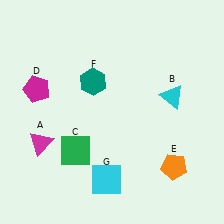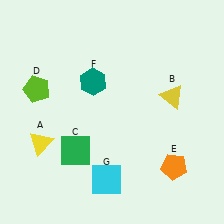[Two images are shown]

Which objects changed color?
A changed from magenta to yellow. B changed from cyan to yellow. D changed from magenta to lime.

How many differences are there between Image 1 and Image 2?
There are 3 differences between the two images.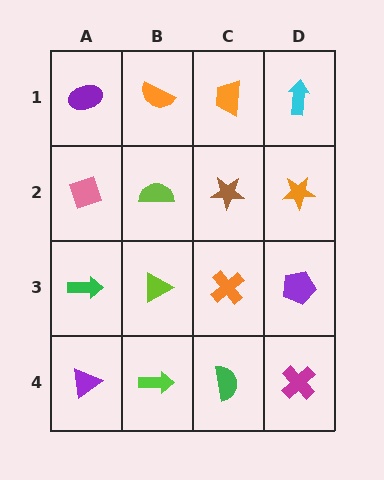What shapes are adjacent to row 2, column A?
A purple ellipse (row 1, column A), a green arrow (row 3, column A), a lime semicircle (row 2, column B).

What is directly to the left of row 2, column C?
A lime semicircle.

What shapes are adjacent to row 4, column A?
A green arrow (row 3, column A), a lime arrow (row 4, column B).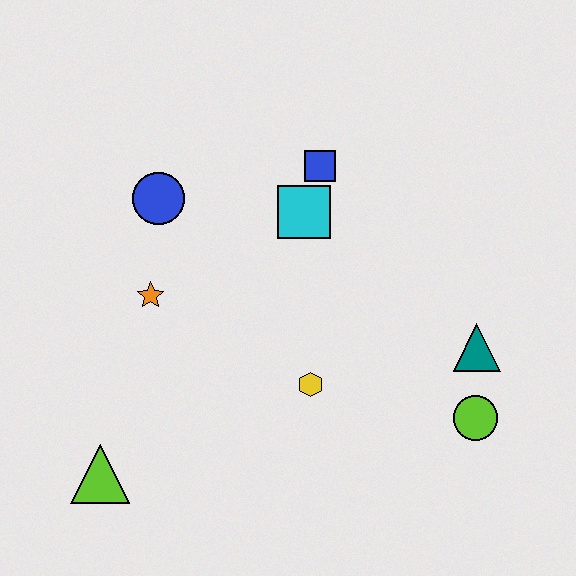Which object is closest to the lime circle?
The teal triangle is closest to the lime circle.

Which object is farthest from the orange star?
The lime circle is farthest from the orange star.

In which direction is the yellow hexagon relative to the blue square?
The yellow hexagon is below the blue square.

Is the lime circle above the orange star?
No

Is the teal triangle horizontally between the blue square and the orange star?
No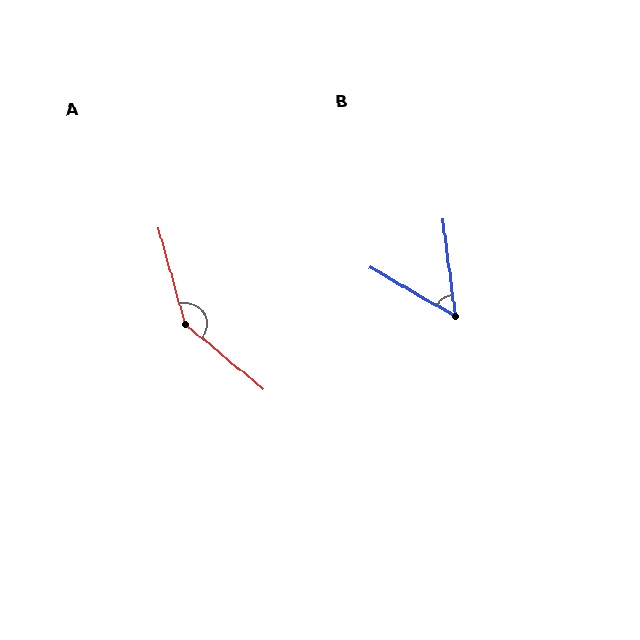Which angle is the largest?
A, at approximately 145 degrees.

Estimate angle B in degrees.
Approximately 53 degrees.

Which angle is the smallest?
B, at approximately 53 degrees.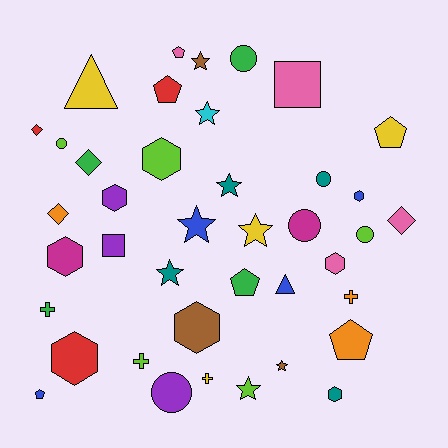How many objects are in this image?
There are 40 objects.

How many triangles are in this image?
There are 2 triangles.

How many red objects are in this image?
There are 3 red objects.